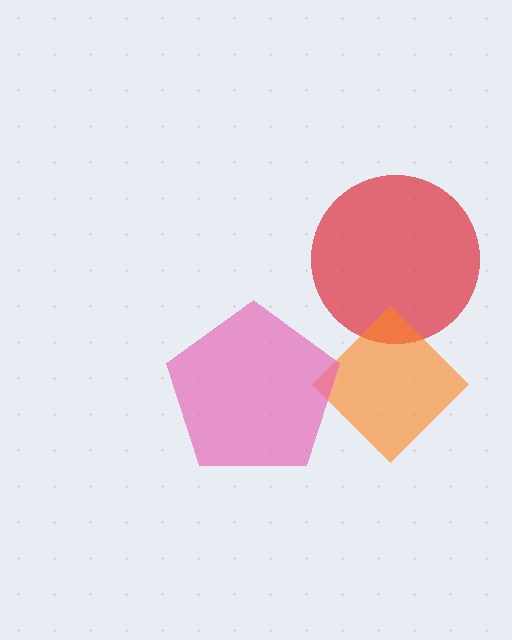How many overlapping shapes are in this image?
There are 3 overlapping shapes in the image.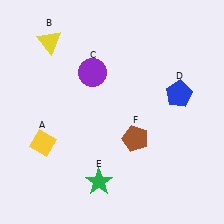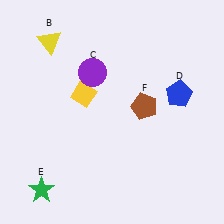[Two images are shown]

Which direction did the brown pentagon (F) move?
The brown pentagon (F) moved up.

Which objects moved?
The objects that moved are: the yellow diamond (A), the green star (E), the brown pentagon (F).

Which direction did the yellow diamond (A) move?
The yellow diamond (A) moved up.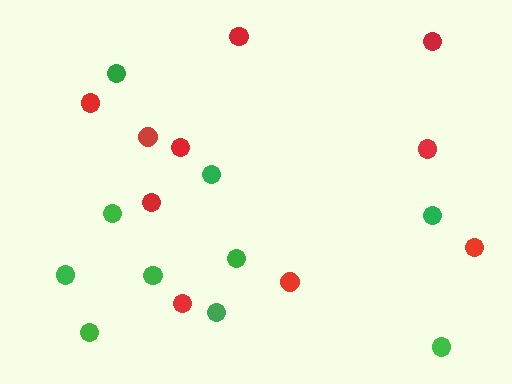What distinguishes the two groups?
There are 2 groups: one group of red circles (10) and one group of green circles (10).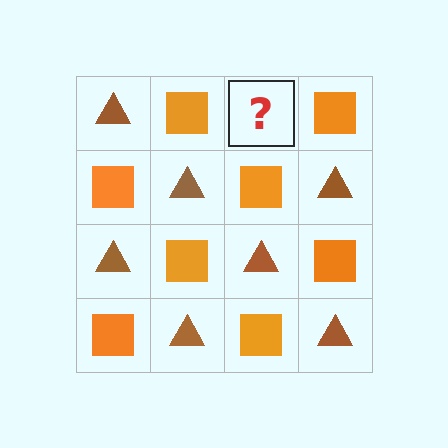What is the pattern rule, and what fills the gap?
The rule is that it alternates brown triangle and orange square in a checkerboard pattern. The gap should be filled with a brown triangle.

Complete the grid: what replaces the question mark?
The question mark should be replaced with a brown triangle.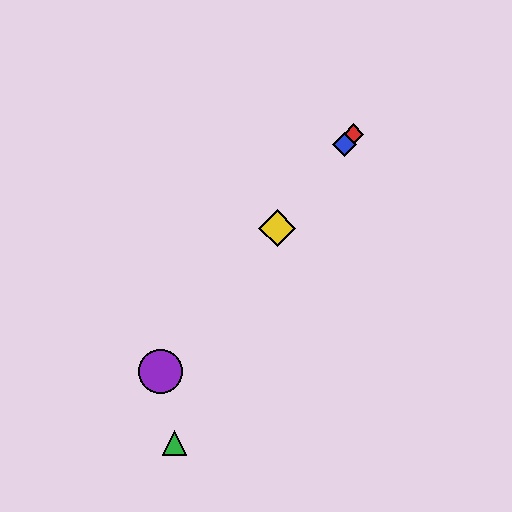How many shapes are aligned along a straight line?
4 shapes (the red diamond, the blue diamond, the yellow diamond, the purple circle) are aligned along a straight line.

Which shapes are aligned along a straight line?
The red diamond, the blue diamond, the yellow diamond, the purple circle are aligned along a straight line.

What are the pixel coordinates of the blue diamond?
The blue diamond is at (345, 145).